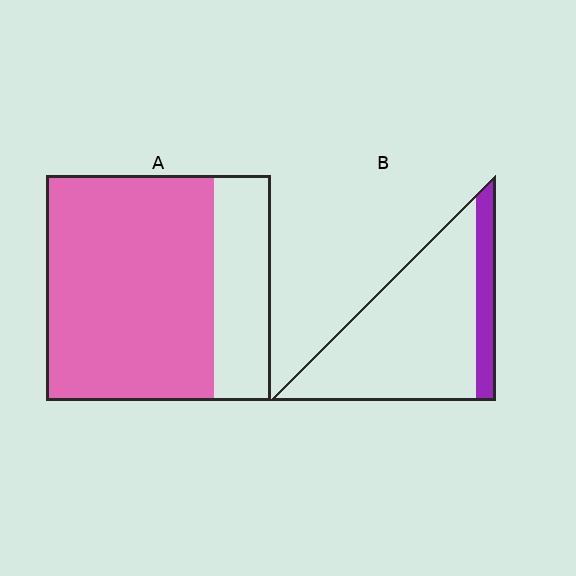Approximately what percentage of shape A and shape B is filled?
A is approximately 75% and B is approximately 15%.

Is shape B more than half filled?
No.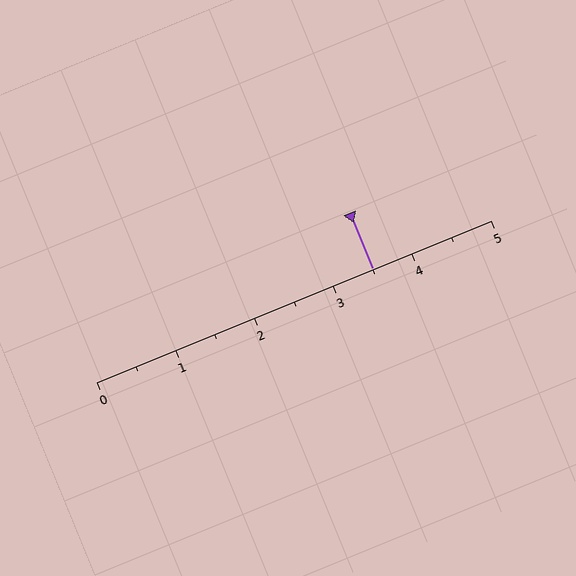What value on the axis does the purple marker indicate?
The marker indicates approximately 3.5.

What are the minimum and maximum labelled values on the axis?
The axis runs from 0 to 5.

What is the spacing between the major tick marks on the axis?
The major ticks are spaced 1 apart.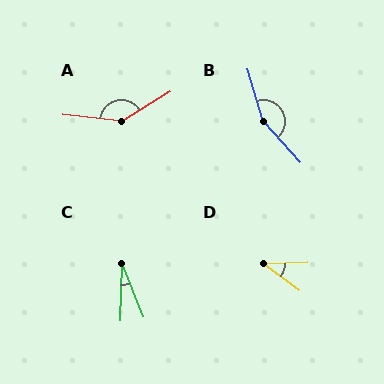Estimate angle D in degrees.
Approximately 39 degrees.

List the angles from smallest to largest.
C (23°), D (39°), A (142°), B (155°).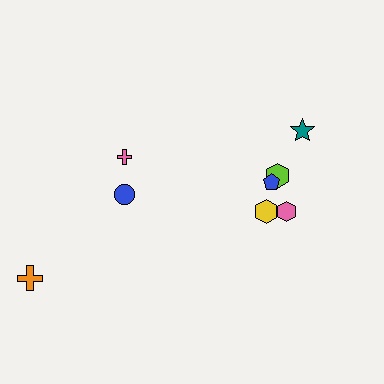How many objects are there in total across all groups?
There are 8 objects.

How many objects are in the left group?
There are 3 objects.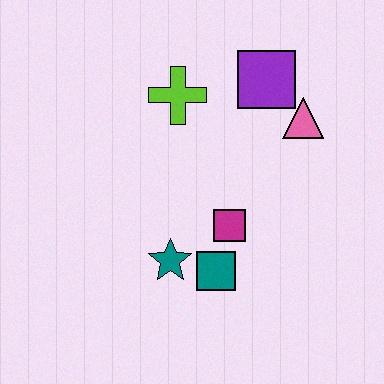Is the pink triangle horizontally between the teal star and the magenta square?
No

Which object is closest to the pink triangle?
The purple square is closest to the pink triangle.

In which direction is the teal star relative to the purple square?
The teal star is below the purple square.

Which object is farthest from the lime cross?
The teal square is farthest from the lime cross.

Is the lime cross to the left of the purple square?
Yes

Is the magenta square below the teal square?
No